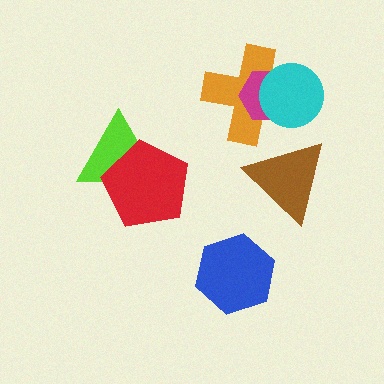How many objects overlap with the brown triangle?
0 objects overlap with the brown triangle.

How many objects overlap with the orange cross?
2 objects overlap with the orange cross.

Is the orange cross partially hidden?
Yes, it is partially covered by another shape.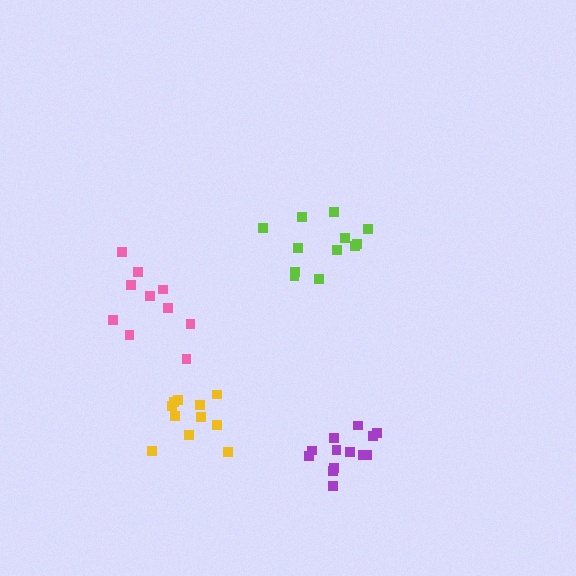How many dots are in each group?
Group 1: 10 dots, Group 2: 12 dots, Group 3: 13 dots, Group 4: 11 dots (46 total).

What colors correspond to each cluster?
The clusters are colored: pink, lime, purple, yellow.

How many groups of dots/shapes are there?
There are 4 groups.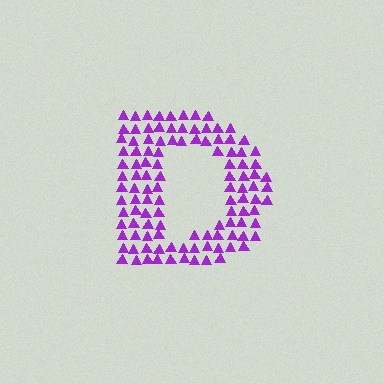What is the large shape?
The large shape is the letter D.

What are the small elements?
The small elements are triangles.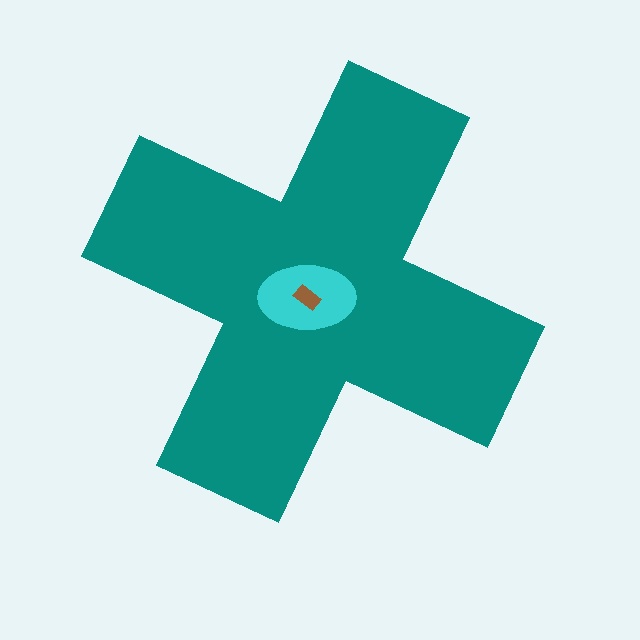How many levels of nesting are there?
3.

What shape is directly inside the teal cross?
The cyan ellipse.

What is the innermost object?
The brown rectangle.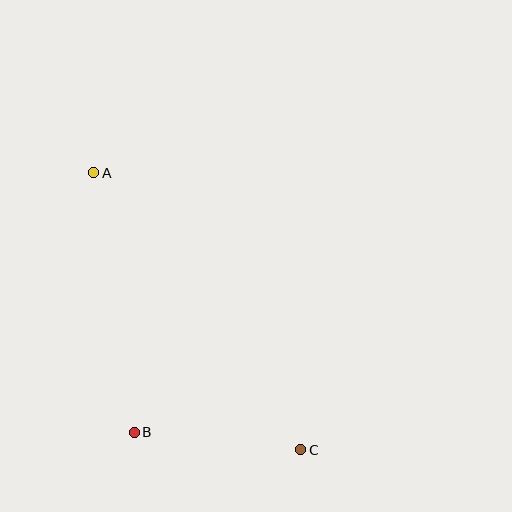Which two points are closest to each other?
Points B and C are closest to each other.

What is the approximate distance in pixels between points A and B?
The distance between A and B is approximately 263 pixels.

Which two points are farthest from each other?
Points A and C are farthest from each other.